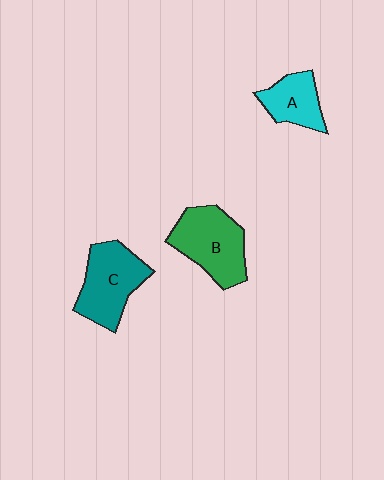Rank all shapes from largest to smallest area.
From largest to smallest: B (green), C (teal), A (cyan).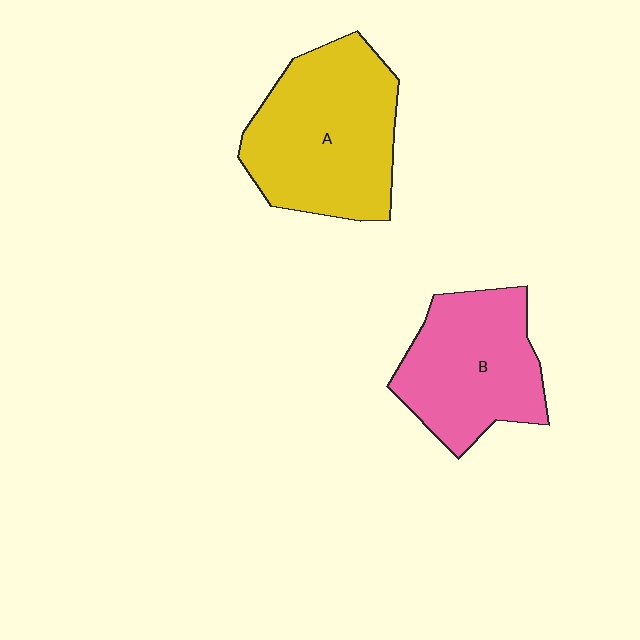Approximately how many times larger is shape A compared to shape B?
Approximately 1.2 times.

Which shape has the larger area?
Shape A (yellow).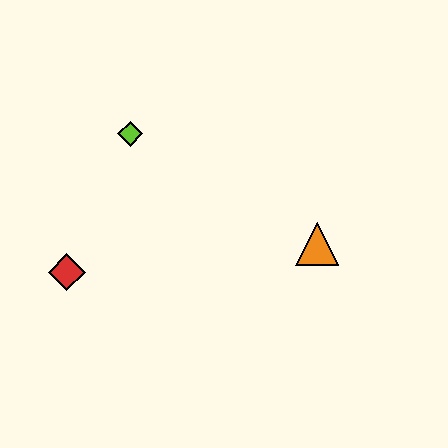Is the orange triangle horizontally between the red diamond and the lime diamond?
No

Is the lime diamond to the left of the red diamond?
No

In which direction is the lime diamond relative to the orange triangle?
The lime diamond is to the left of the orange triangle.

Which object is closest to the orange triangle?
The lime diamond is closest to the orange triangle.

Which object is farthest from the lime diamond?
The orange triangle is farthest from the lime diamond.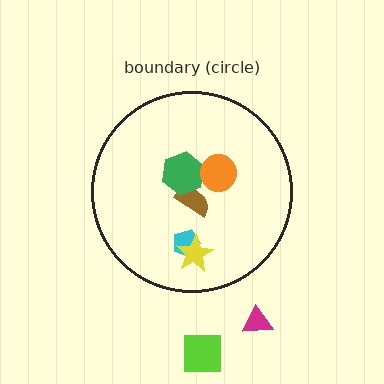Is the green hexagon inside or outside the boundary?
Inside.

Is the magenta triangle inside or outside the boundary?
Outside.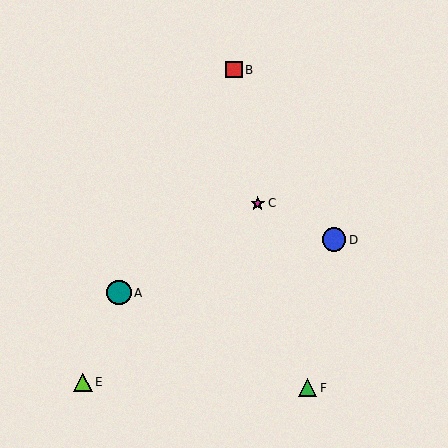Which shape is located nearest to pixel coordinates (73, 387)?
The lime triangle (labeled E) at (83, 382) is nearest to that location.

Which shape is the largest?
The teal circle (labeled A) is the largest.